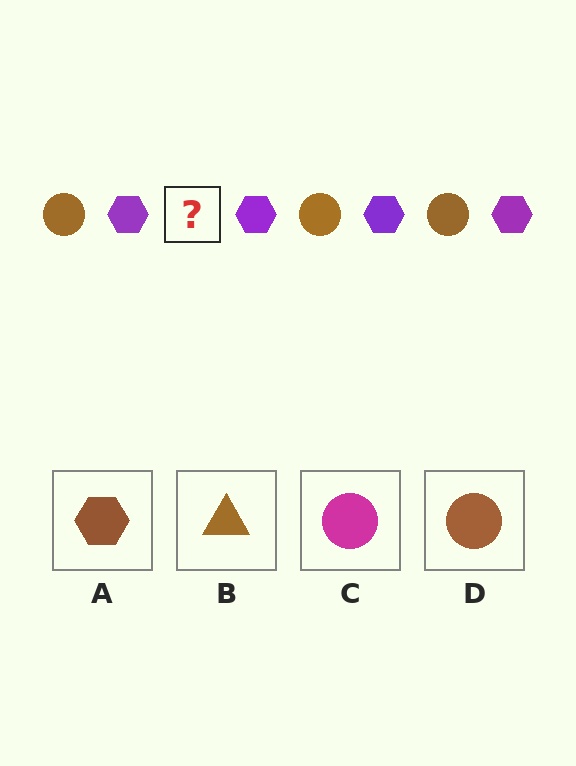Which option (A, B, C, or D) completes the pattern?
D.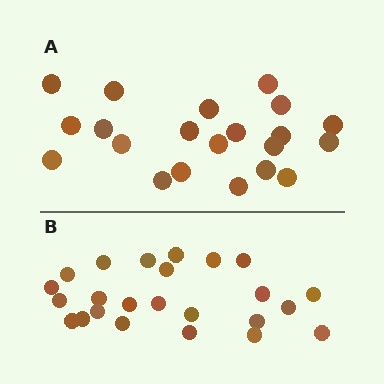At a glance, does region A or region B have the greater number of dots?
Region B (the bottom region) has more dots.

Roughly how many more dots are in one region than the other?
Region B has just a few more — roughly 2 or 3 more dots than region A.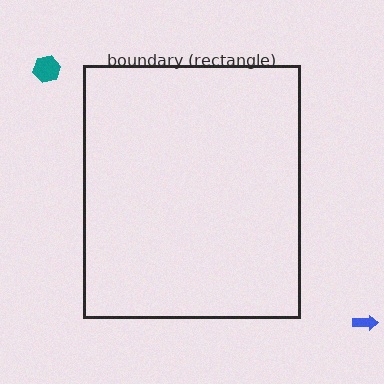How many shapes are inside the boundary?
0 inside, 2 outside.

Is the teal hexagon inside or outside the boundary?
Outside.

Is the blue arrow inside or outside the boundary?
Outside.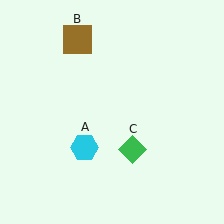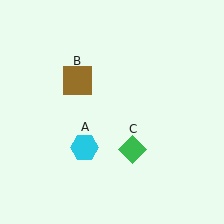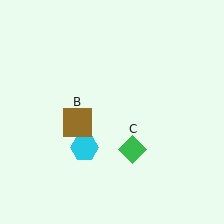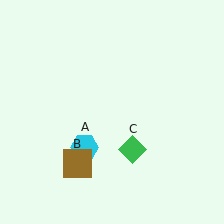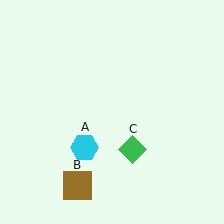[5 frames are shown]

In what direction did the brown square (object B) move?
The brown square (object B) moved down.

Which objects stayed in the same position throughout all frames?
Cyan hexagon (object A) and green diamond (object C) remained stationary.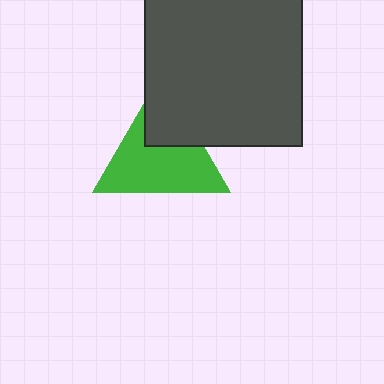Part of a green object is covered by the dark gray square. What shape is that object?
It is a triangle.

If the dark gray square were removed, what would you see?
You would see the complete green triangle.